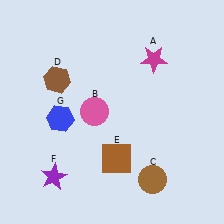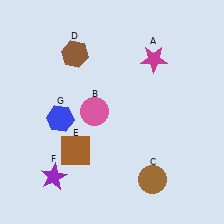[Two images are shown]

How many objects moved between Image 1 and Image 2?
2 objects moved between the two images.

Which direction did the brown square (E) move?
The brown square (E) moved left.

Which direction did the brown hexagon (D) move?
The brown hexagon (D) moved up.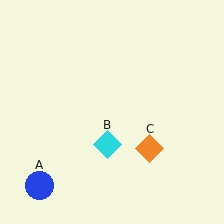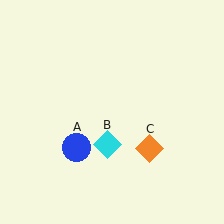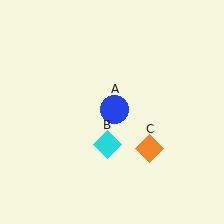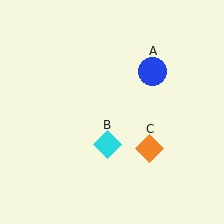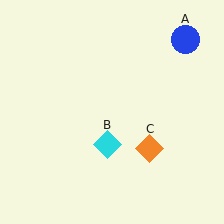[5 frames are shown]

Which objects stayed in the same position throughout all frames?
Cyan diamond (object B) and orange diamond (object C) remained stationary.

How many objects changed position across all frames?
1 object changed position: blue circle (object A).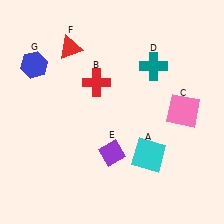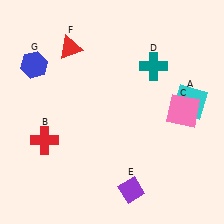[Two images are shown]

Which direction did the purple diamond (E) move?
The purple diamond (E) moved down.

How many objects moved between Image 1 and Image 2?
3 objects moved between the two images.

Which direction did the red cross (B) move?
The red cross (B) moved down.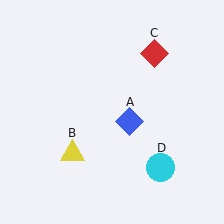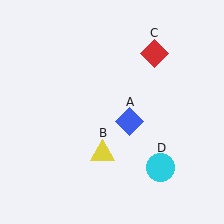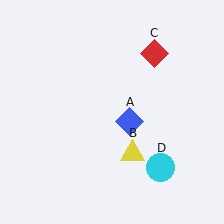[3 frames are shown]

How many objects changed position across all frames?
1 object changed position: yellow triangle (object B).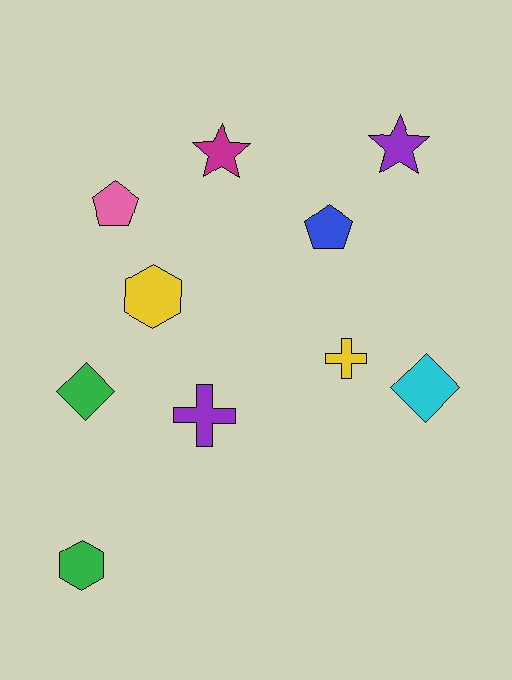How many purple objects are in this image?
There are 2 purple objects.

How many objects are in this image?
There are 10 objects.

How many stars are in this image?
There are 2 stars.